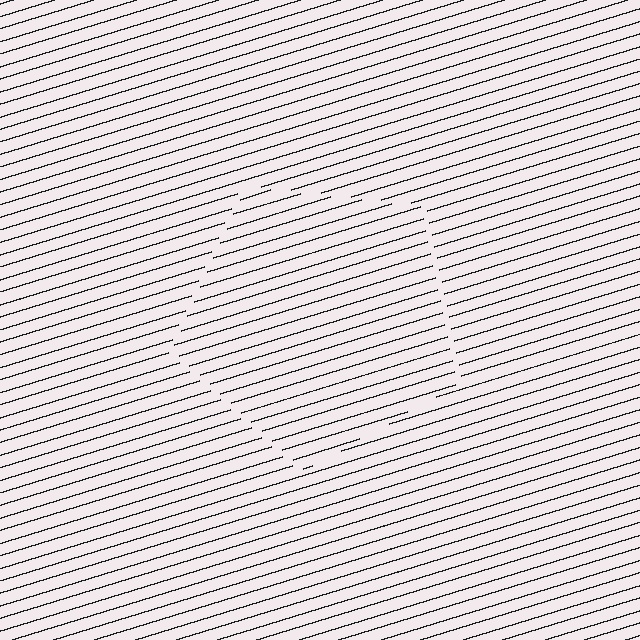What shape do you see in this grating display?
An illusory pentagon. The interior of the shape contains the same grating, shifted by half a period — the contour is defined by the phase discontinuity where line-ends from the inner and outer gratings abut.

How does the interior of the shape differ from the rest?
The interior of the shape contains the same grating, shifted by half a period — the contour is defined by the phase discontinuity where line-ends from the inner and outer gratings abut.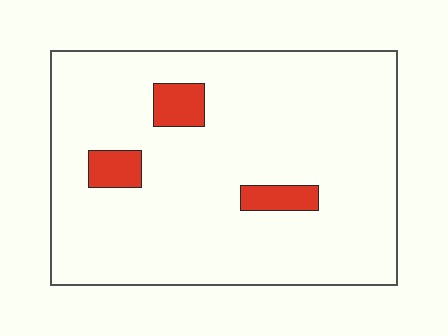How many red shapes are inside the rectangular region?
3.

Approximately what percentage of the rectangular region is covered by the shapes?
Approximately 10%.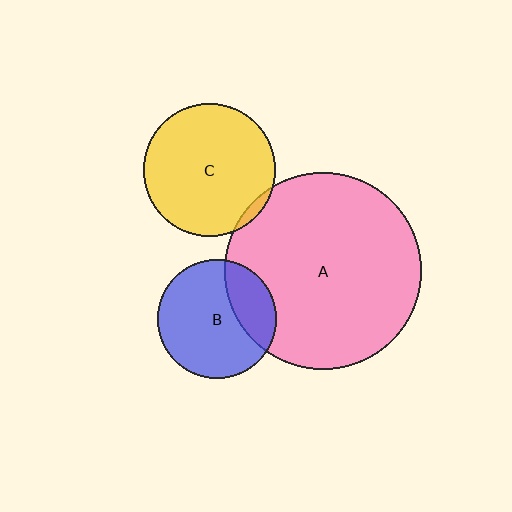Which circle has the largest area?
Circle A (pink).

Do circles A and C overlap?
Yes.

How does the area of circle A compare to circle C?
Approximately 2.2 times.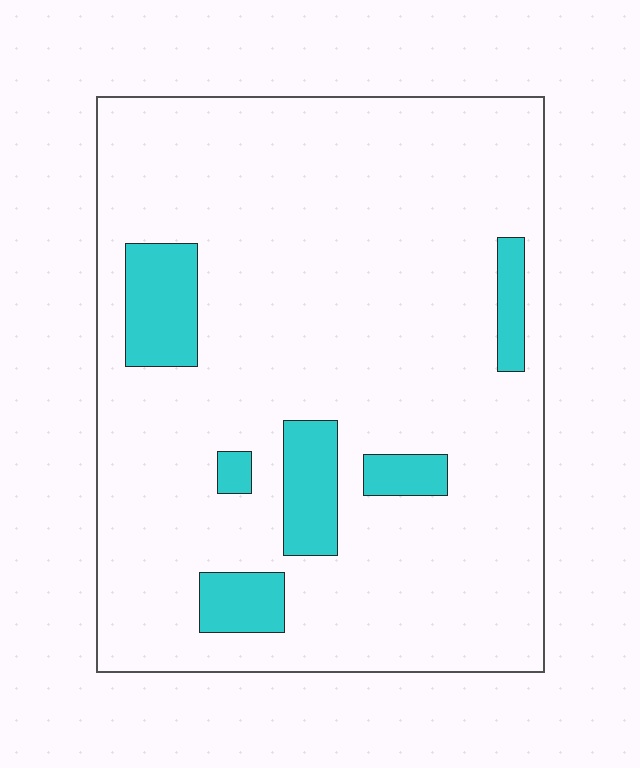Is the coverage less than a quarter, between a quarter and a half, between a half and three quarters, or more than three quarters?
Less than a quarter.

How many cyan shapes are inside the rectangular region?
6.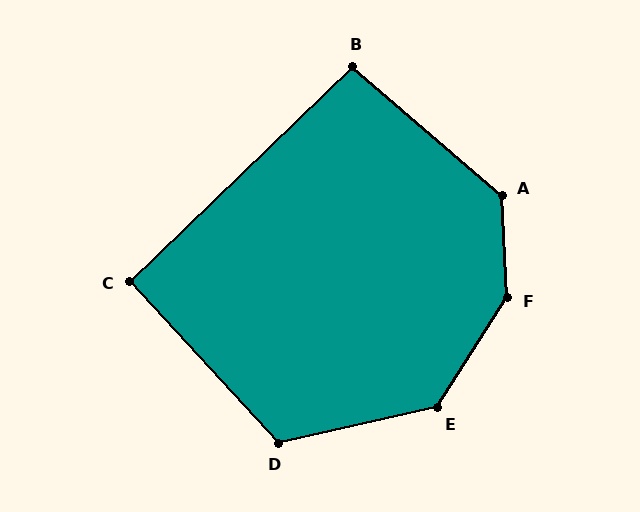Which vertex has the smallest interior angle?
C, at approximately 91 degrees.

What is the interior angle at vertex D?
Approximately 120 degrees (obtuse).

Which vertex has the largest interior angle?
F, at approximately 145 degrees.